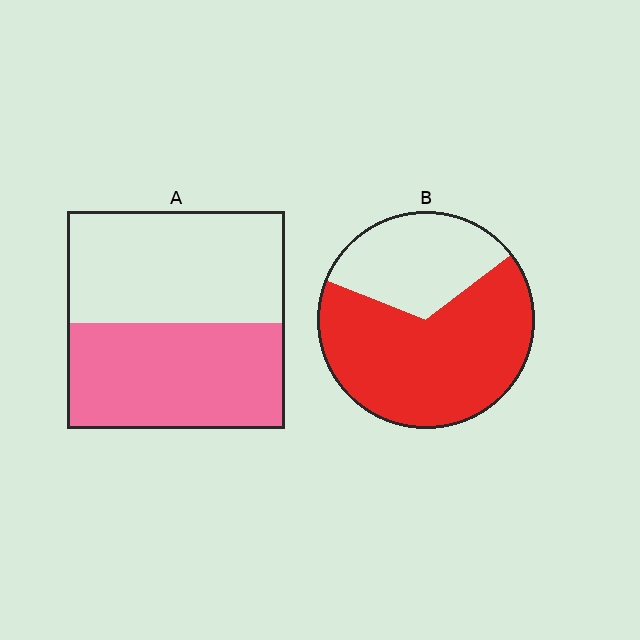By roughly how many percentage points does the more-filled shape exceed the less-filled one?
By roughly 20 percentage points (B over A).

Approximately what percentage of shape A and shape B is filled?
A is approximately 50% and B is approximately 65%.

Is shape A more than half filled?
Roughly half.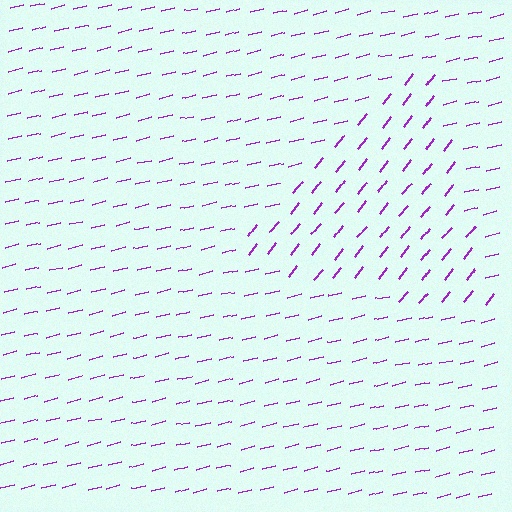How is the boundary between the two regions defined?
The boundary is defined purely by a change in line orientation (approximately 38 degrees difference). All lines are the same color and thickness.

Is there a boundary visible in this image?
Yes, there is a texture boundary formed by a change in line orientation.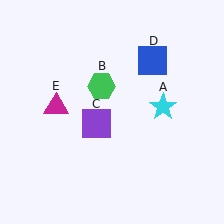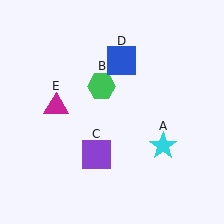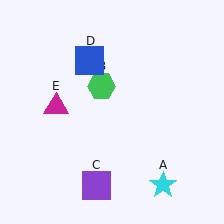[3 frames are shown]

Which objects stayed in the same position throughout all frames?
Green hexagon (object B) and magenta triangle (object E) remained stationary.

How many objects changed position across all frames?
3 objects changed position: cyan star (object A), purple square (object C), blue square (object D).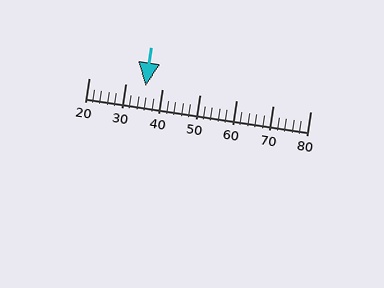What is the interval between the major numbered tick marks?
The major tick marks are spaced 10 units apart.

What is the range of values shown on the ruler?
The ruler shows values from 20 to 80.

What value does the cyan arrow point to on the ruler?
The cyan arrow points to approximately 36.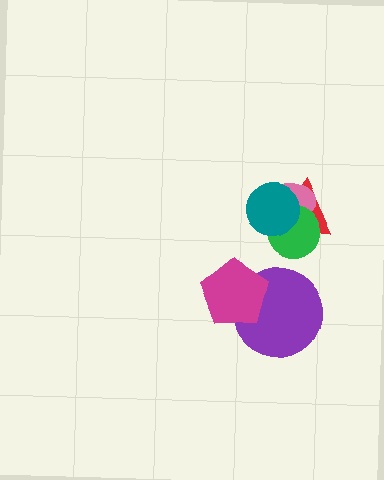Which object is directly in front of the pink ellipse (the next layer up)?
The green circle is directly in front of the pink ellipse.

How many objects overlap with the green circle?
3 objects overlap with the green circle.